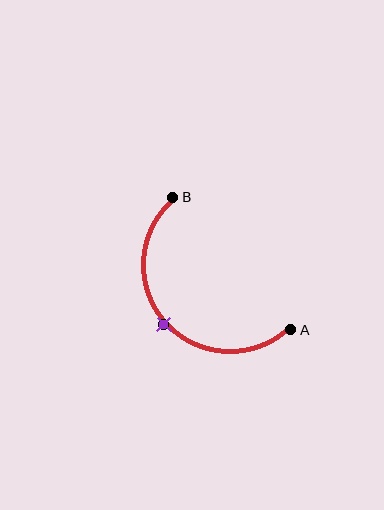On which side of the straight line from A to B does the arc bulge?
The arc bulges below and to the left of the straight line connecting A and B.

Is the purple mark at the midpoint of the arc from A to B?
Yes. The purple mark lies on the arc at equal arc-length from both A and B — it is the arc midpoint.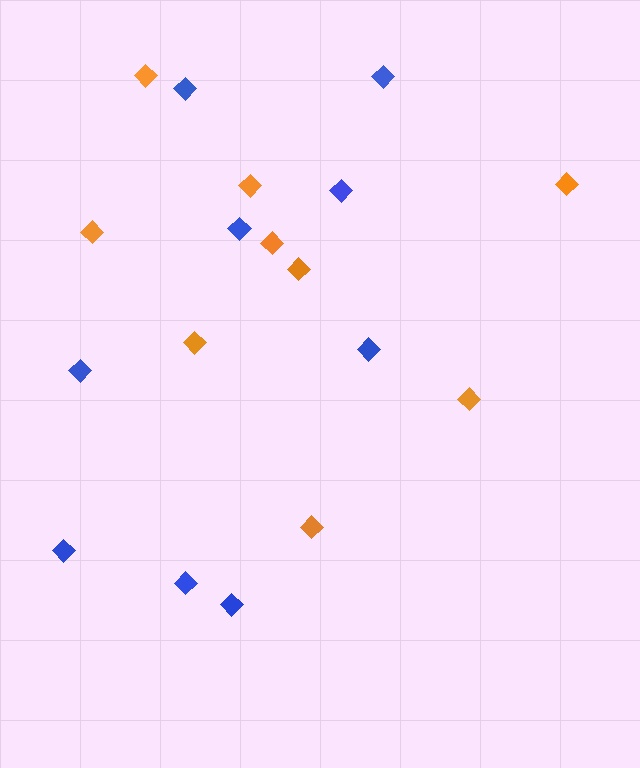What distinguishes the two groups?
There are 2 groups: one group of orange diamonds (9) and one group of blue diamonds (9).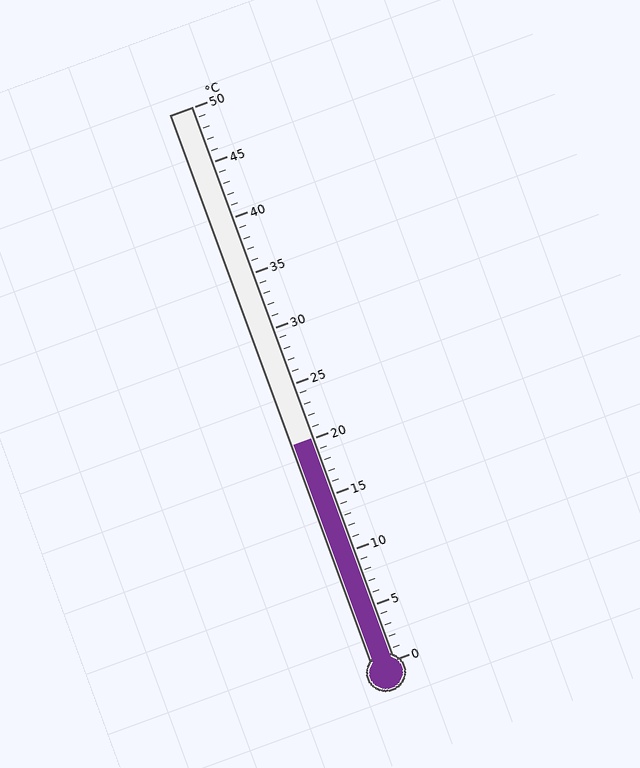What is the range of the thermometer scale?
The thermometer scale ranges from 0°C to 50°C.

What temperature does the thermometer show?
The thermometer shows approximately 20°C.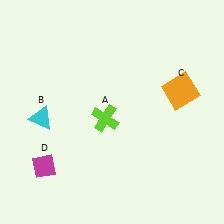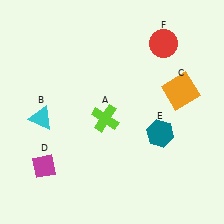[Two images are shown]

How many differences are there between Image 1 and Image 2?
There are 2 differences between the two images.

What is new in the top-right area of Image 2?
A red circle (F) was added in the top-right area of Image 2.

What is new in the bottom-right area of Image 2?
A teal hexagon (E) was added in the bottom-right area of Image 2.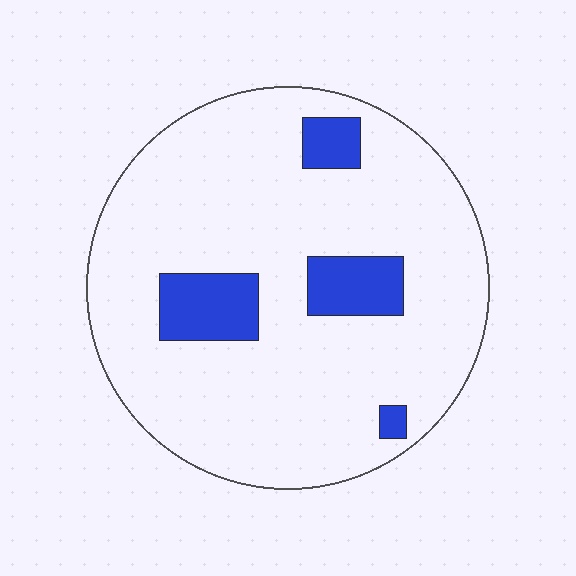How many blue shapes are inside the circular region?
4.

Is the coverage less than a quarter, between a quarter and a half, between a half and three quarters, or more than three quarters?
Less than a quarter.